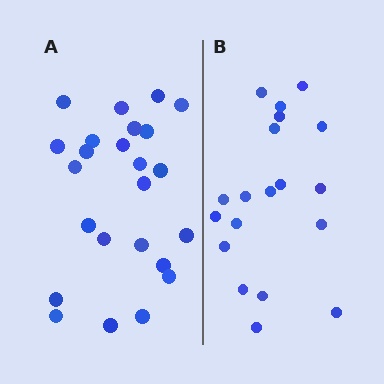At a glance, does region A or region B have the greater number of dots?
Region A (the left region) has more dots.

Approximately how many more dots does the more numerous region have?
Region A has about 5 more dots than region B.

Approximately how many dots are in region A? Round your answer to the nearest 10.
About 20 dots. (The exact count is 24, which rounds to 20.)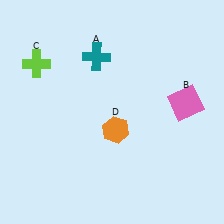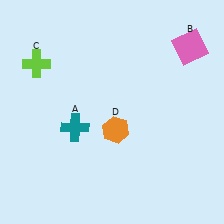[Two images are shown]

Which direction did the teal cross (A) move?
The teal cross (A) moved down.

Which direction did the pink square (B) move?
The pink square (B) moved up.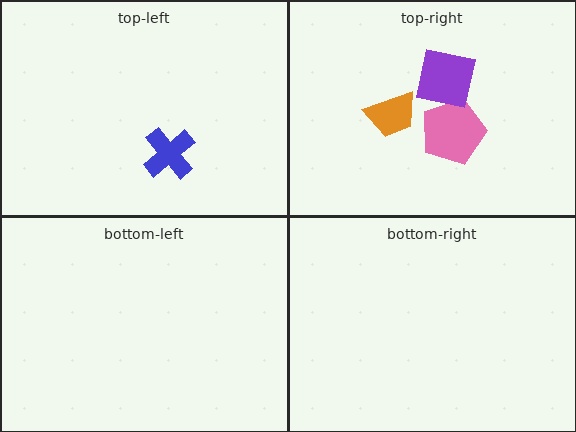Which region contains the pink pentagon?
The top-right region.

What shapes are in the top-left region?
The blue cross.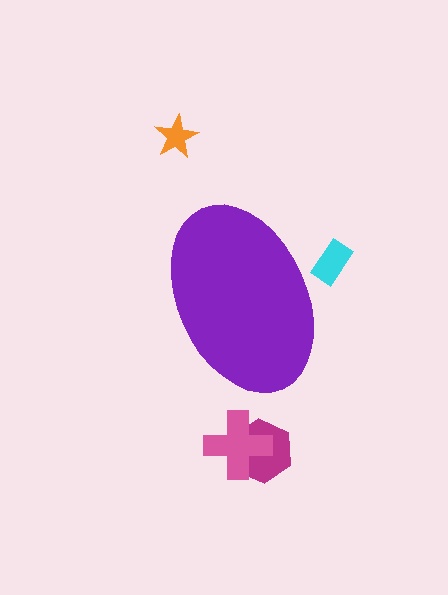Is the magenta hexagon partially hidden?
No, the magenta hexagon is fully visible.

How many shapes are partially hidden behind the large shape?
1 shape is partially hidden.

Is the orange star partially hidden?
No, the orange star is fully visible.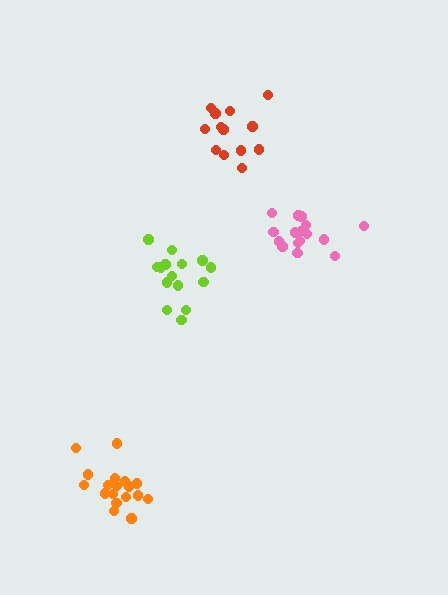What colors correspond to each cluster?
The clusters are colored: lime, pink, red, orange.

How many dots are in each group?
Group 1: 15 dots, Group 2: 16 dots, Group 3: 13 dots, Group 4: 18 dots (62 total).